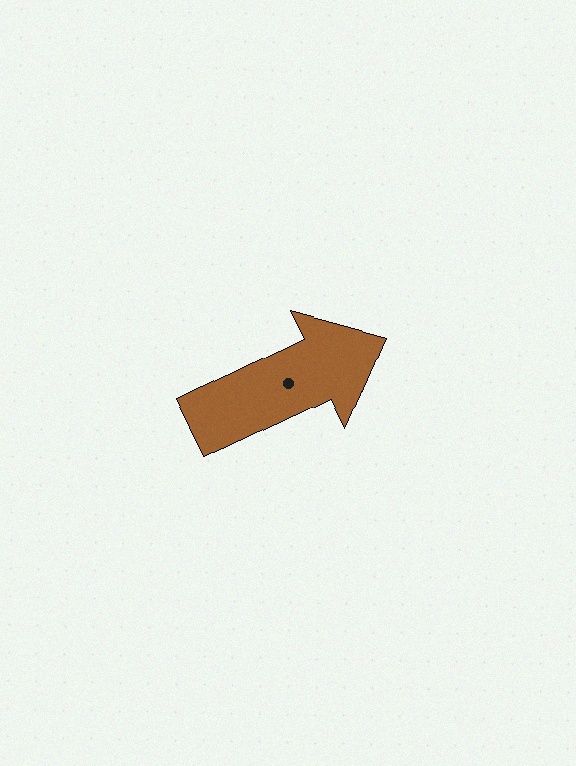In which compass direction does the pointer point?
Northeast.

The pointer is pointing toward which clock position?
Roughly 2 o'clock.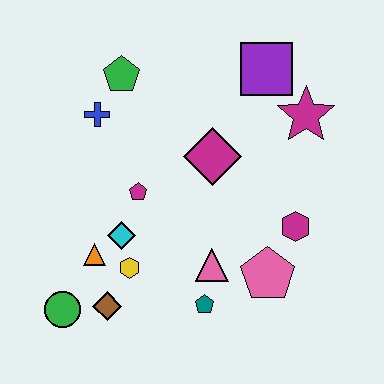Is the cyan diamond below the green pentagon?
Yes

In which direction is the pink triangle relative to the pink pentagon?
The pink triangle is to the left of the pink pentagon.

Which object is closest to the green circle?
The brown diamond is closest to the green circle.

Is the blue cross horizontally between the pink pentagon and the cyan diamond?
No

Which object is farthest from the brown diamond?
The purple square is farthest from the brown diamond.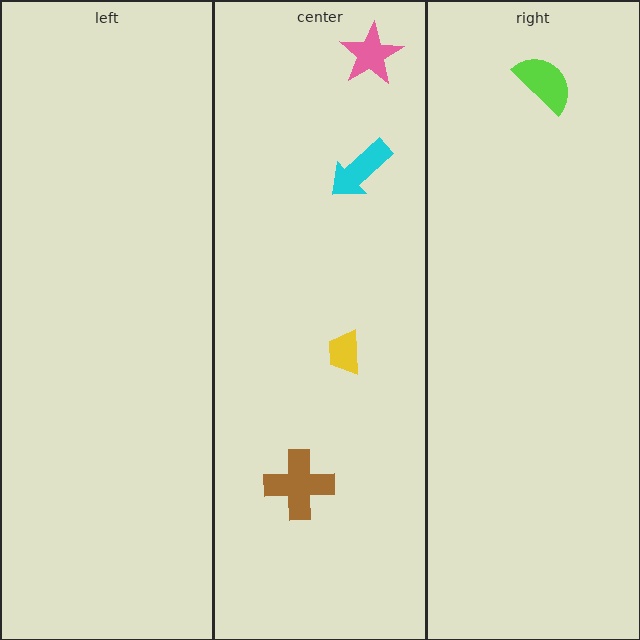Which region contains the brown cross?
The center region.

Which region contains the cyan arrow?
The center region.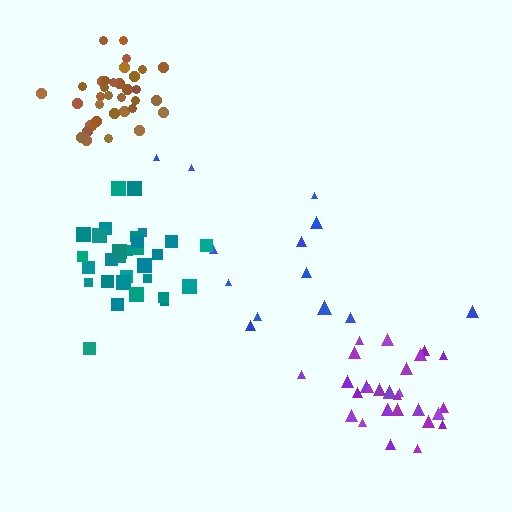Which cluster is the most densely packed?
Brown.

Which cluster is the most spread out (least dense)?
Blue.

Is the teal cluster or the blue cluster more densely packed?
Teal.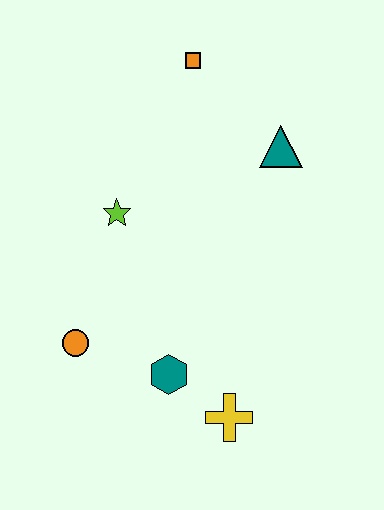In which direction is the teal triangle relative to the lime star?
The teal triangle is to the right of the lime star.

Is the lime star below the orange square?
Yes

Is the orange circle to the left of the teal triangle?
Yes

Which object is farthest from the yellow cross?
The orange square is farthest from the yellow cross.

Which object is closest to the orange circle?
The teal hexagon is closest to the orange circle.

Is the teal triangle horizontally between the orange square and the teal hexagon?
No